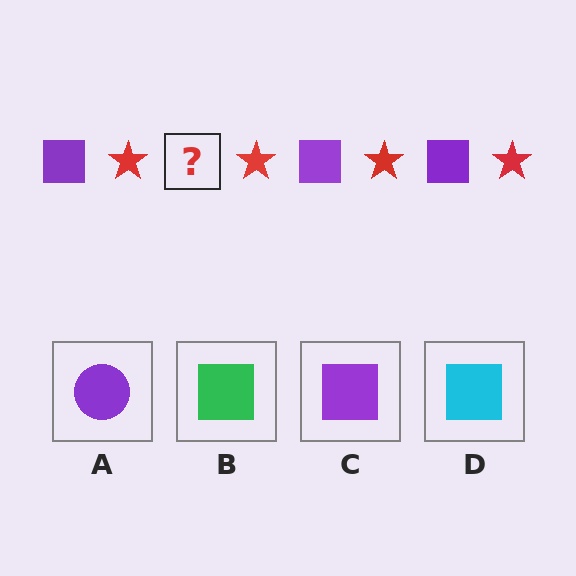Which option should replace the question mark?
Option C.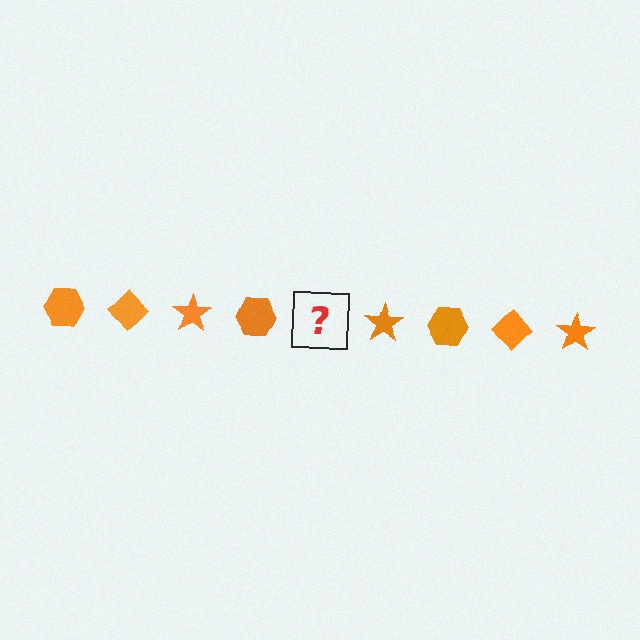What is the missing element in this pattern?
The missing element is an orange diamond.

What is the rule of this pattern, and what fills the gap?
The rule is that the pattern cycles through hexagon, diamond, star shapes in orange. The gap should be filled with an orange diamond.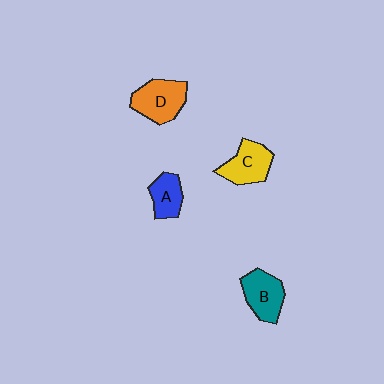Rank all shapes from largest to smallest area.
From largest to smallest: D (orange), C (yellow), B (teal), A (blue).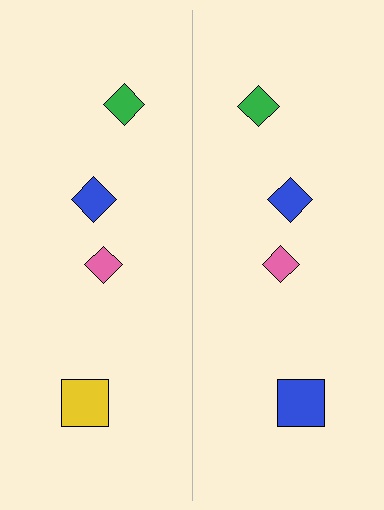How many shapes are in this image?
There are 8 shapes in this image.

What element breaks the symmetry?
The blue square on the right side breaks the symmetry — its mirror counterpart is yellow.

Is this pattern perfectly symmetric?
No, the pattern is not perfectly symmetric. The blue square on the right side breaks the symmetry — its mirror counterpart is yellow.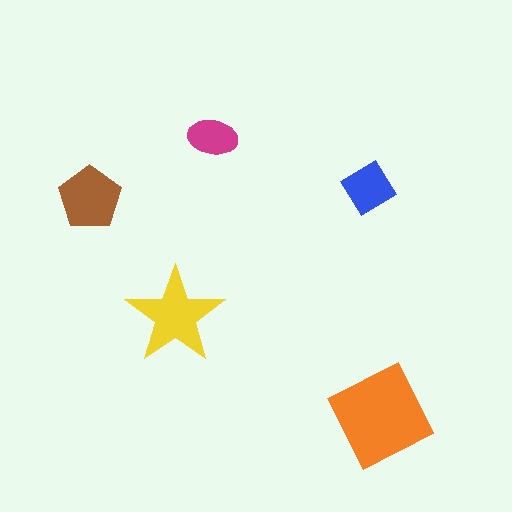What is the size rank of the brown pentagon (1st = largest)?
3rd.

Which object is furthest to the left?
The brown pentagon is leftmost.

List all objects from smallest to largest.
The magenta ellipse, the blue diamond, the brown pentagon, the yellow star, the orange square.